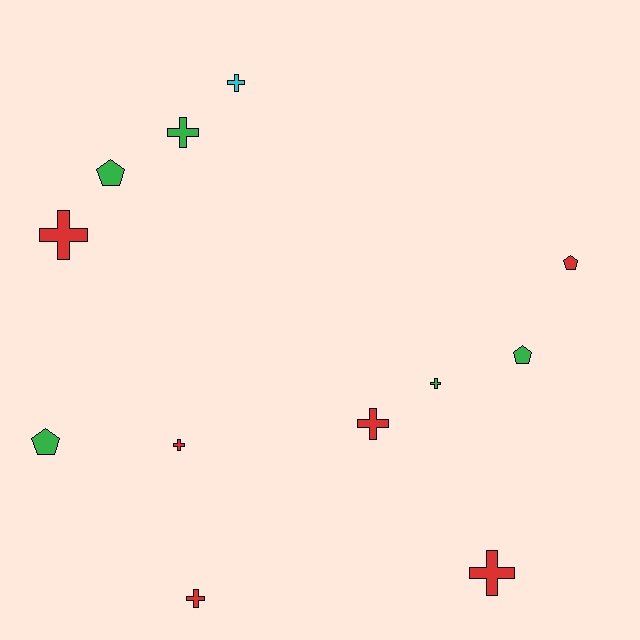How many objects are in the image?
There are 12 objects.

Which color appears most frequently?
Red, with 6 objects.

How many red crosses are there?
There are 5 red crosses.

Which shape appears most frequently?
Cross, with 8 objects.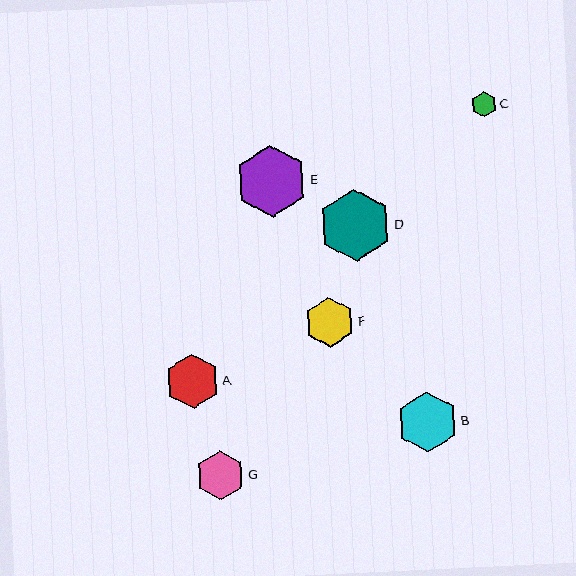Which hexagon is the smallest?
Hexagon C is the smallest with a size of approximately 25 pixels.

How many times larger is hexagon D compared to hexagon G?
Hexagon D is approximately 1.5 times the size of hexagon G.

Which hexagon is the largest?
Hexagon D is the largest with a size of approximately 72 pixels.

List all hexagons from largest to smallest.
From largest to smallest: D, E, B, A, F, G, C.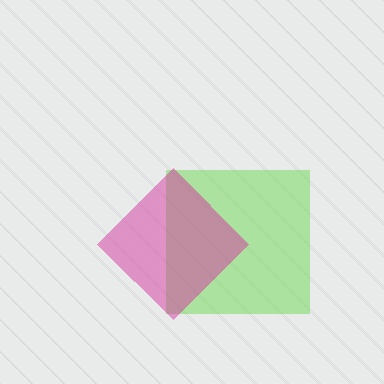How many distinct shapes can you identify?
There are 2 distinct shapes: a lime square, a magenta diamond.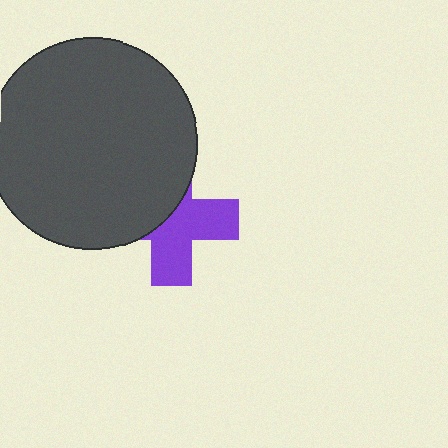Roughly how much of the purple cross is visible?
About half of it is visible (roughly 54%).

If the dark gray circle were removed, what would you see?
You would see the complete purple cross.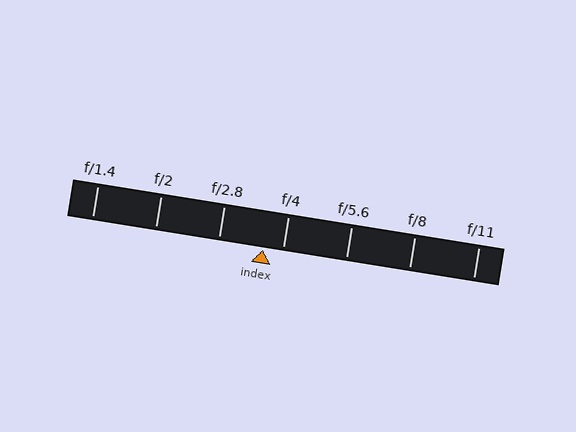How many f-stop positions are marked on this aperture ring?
There are 7 f-stop positions marked.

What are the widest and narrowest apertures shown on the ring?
The widest aperture shown is f/1.4 and the narrowest is f/11.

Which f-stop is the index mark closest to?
The index mark is closest to f/4.